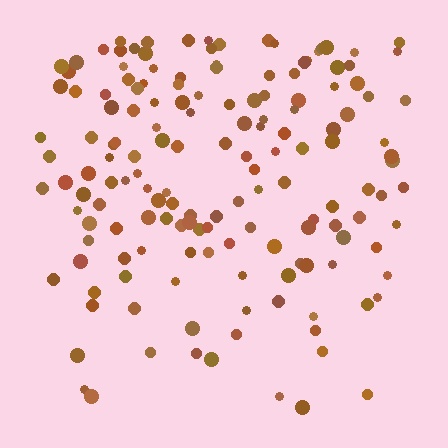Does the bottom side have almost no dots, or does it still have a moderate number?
Still a moderate number, just noticeably fewer than the top.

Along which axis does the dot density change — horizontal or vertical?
Vertical.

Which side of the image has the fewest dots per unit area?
The bottom.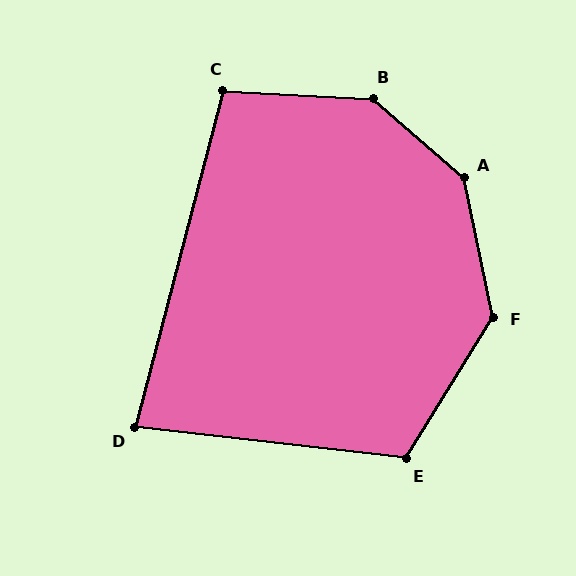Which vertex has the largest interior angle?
A, at approximately 143 degrees.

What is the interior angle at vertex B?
Approximately 142 degrees (obtuse).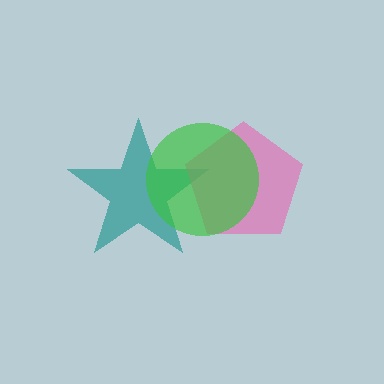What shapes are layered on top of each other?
The layered shapes are: a teal star, a pink pentagon, a green circle.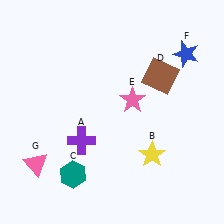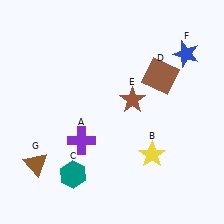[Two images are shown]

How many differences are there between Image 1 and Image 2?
There are 2 differences between the two images.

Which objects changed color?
E changed from pink to brown. G changed from pink to brown.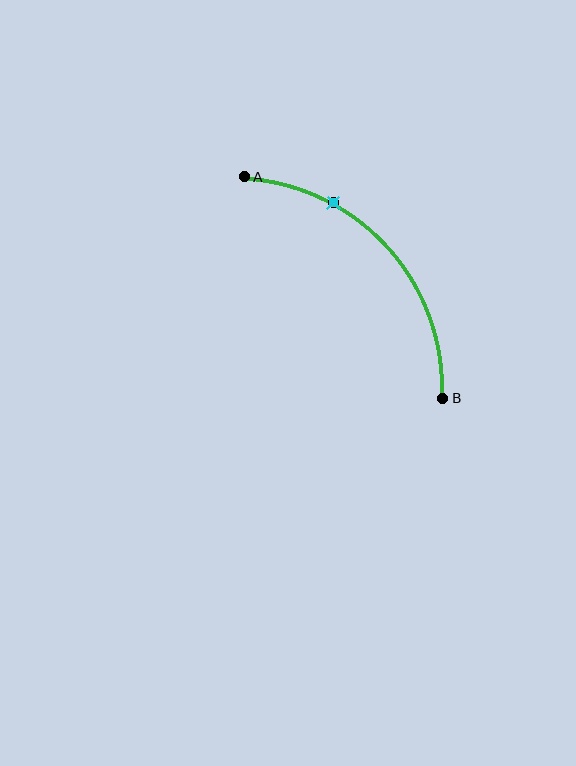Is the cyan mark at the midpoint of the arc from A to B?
No. The cyan mark lies on the arc but is closer to endpoint A. The arc midpoint would be at the point on the curve equidistant along the arc from both A and B.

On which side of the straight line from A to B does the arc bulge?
The arc bulges above and to the right of the straight line connecting A and B.